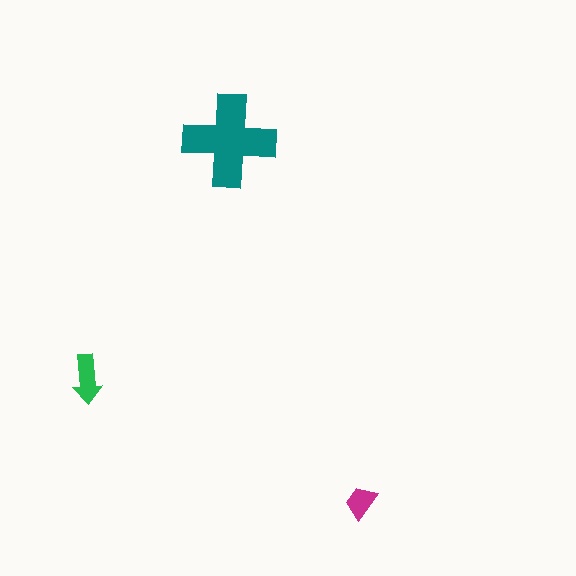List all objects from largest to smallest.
The teal cross, the green arrow, the magenta trapezoid.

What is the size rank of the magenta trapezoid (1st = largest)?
3rd.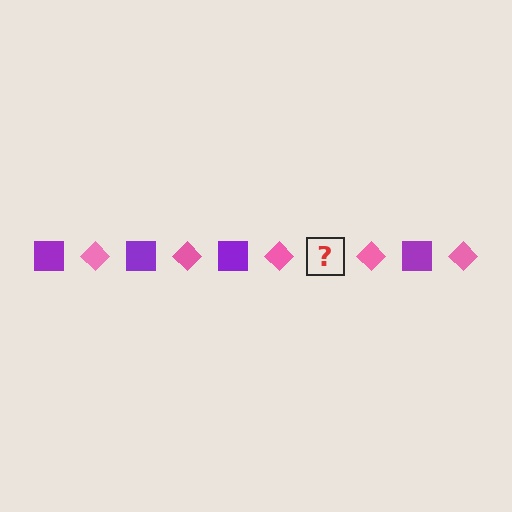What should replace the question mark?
The question mark should be replaced with a purple square.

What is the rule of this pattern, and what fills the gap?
The rule is that the pattern alternates between purple square and pink diamond. The gap should be filled with a purple square.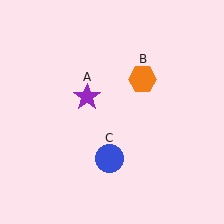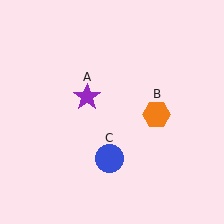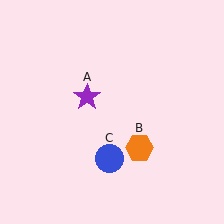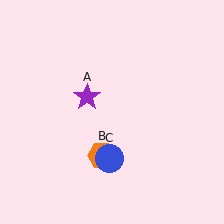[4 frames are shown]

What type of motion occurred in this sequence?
The orange hexagon (object B) rotated clockwise around the center of the scene.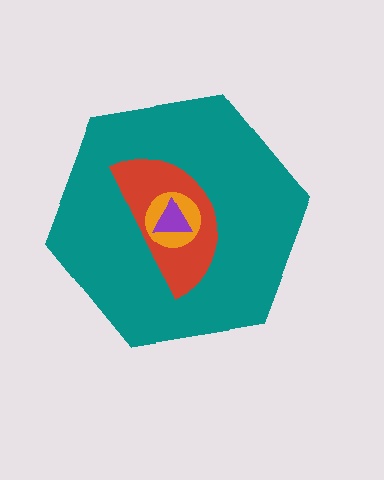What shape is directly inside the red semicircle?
The orange circle.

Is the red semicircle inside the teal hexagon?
Yes.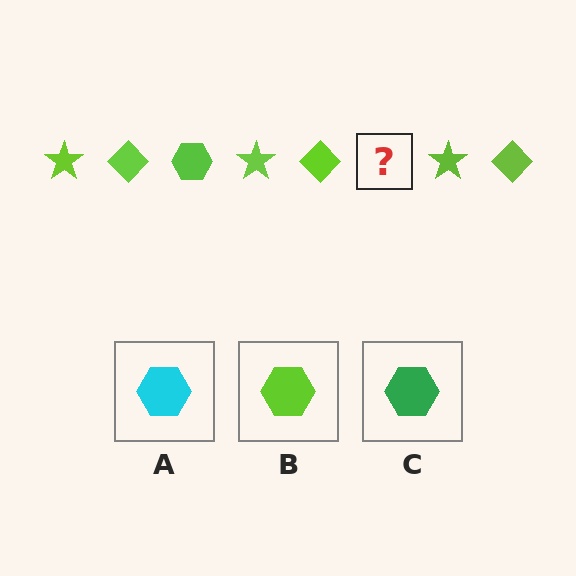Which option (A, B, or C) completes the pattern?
B.